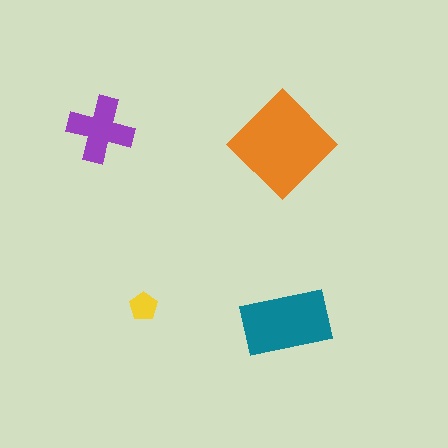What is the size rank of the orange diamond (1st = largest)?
1st.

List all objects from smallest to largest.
The yellow pentagon, the purple cross, the teal rectangle, the orange diamond.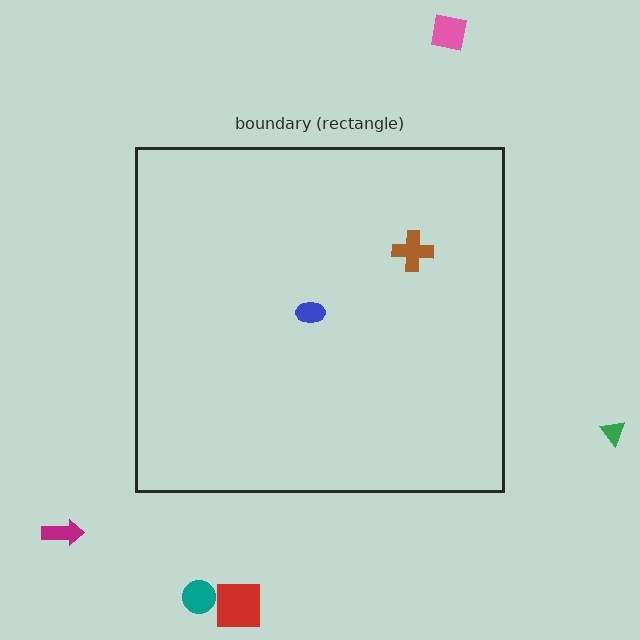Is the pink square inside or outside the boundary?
Outside.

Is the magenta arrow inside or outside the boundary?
Outside.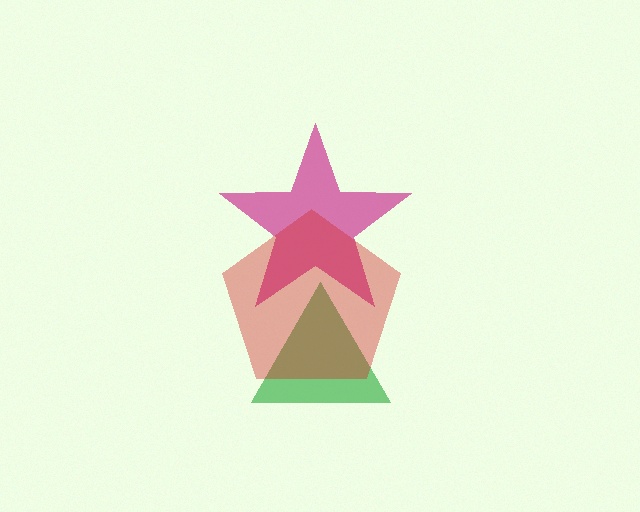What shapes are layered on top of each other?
The layered shapes are: a green triangle, a magenta star, a red pentagon.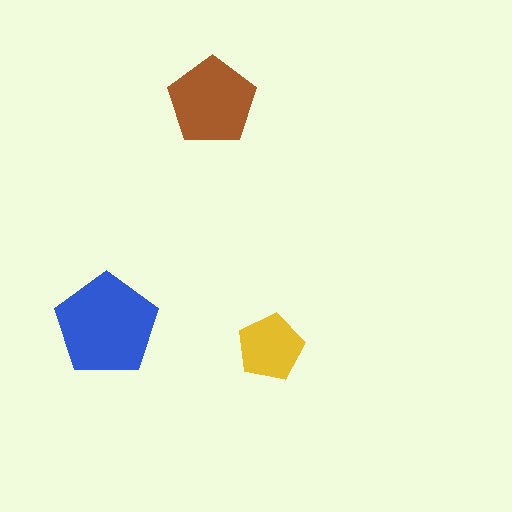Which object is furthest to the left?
The blue pentagon is leftmost.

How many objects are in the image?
There are 3 objects in the image.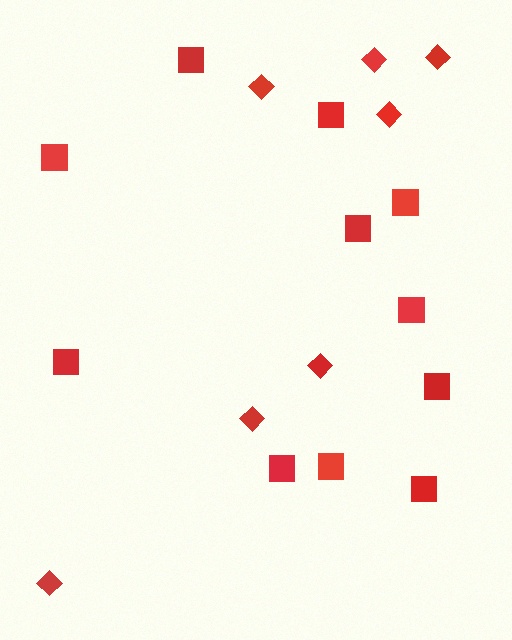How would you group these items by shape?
There are 2 groups: one group of squares (11) and one group of diamonds (7).